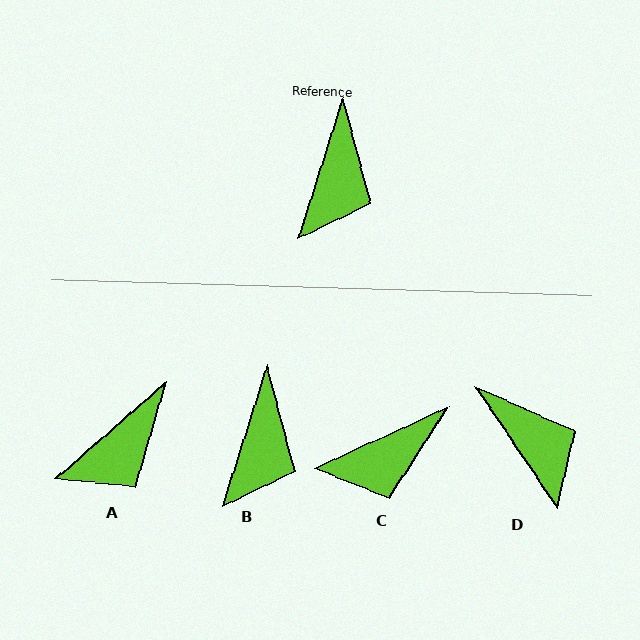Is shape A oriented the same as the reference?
No, it is off by about 31 degrees.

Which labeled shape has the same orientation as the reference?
B.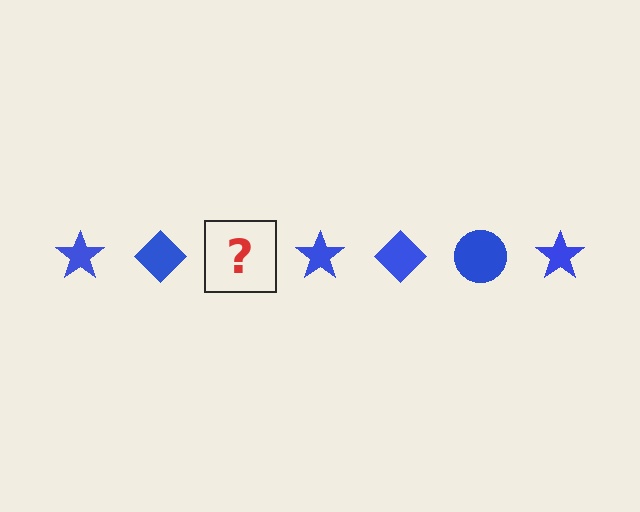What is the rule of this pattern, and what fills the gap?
The rule is that the pattern cycles through star, diamond, circle shapes in blue. The gap should be filled with a blue circle.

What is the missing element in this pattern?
The missing element is a blue circle.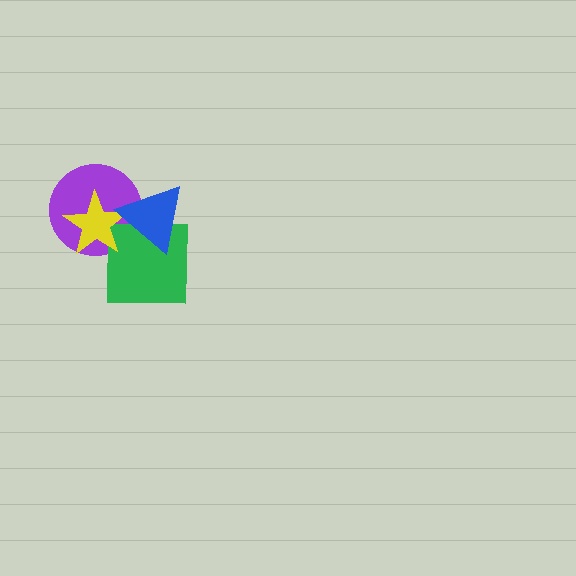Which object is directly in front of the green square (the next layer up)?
The yellow star is directly in front of the green square.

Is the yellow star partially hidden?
Yes, it is partially covered by another shape.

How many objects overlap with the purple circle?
3 objects overlap with the purple circle.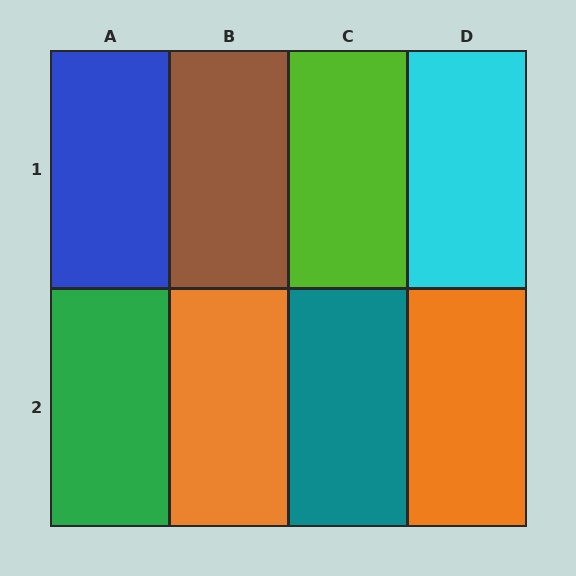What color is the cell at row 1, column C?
Lime.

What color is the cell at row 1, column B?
Brown.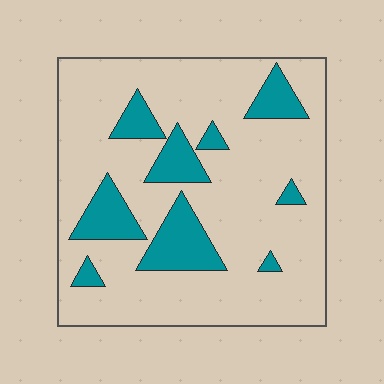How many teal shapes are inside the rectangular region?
9.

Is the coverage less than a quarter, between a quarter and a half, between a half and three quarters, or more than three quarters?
Less than a quarter.